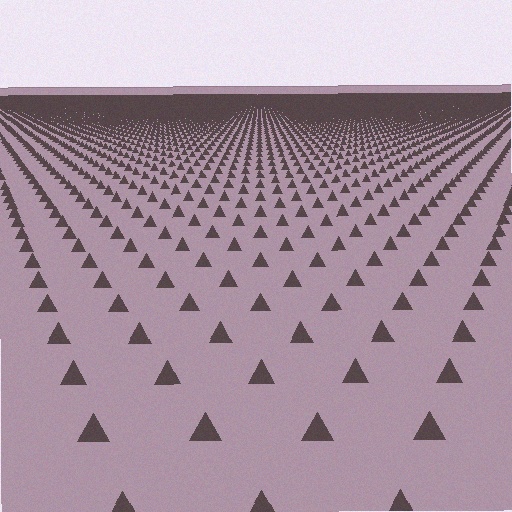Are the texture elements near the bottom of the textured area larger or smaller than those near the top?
Larger. Near the bottom, elements are closer to the viewer and appear at a bigger on-screen size.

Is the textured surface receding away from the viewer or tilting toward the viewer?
The surface is receding away from the viewer. Texture elements get smaller and denser toward the top.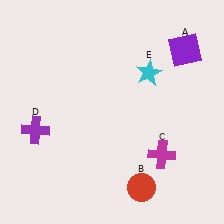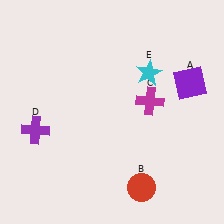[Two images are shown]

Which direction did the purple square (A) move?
The purple square (A) moved down.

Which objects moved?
The objects that moved are: the purple square (A), the magenta cross (C).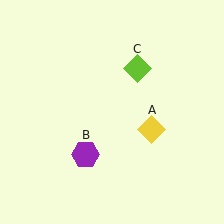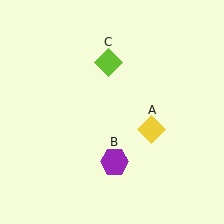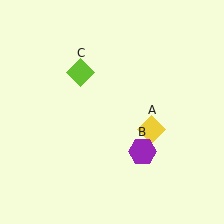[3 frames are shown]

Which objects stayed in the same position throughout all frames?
Yellow diamond (object A) remained stationary.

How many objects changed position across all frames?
2 objects changed position: purple hexagon (object B), lime diamond (object C).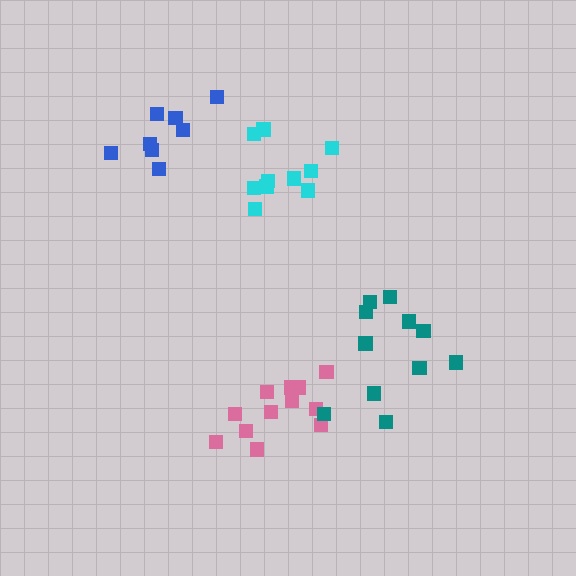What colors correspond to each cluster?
The clusters are colored: blue, pink, teal, cyan.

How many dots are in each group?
Group 1: 8 dots, Group 2: 12 dots, Group 3: 11 dots, Group 4: 10 dots (41 total).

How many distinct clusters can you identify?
There are 4 distinct clusters.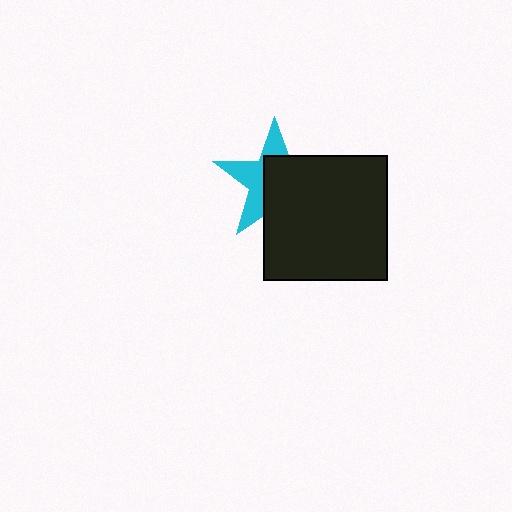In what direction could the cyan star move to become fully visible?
The cyan star could move toward the upper-left. That would shift it out from behind the black square entirely.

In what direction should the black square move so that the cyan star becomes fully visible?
The black square should move toward the lower-right. That is the shortest direction to clear the overlap and leave the cyan star fully visible.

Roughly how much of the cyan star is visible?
A small part of it is visible (roughly 43%).